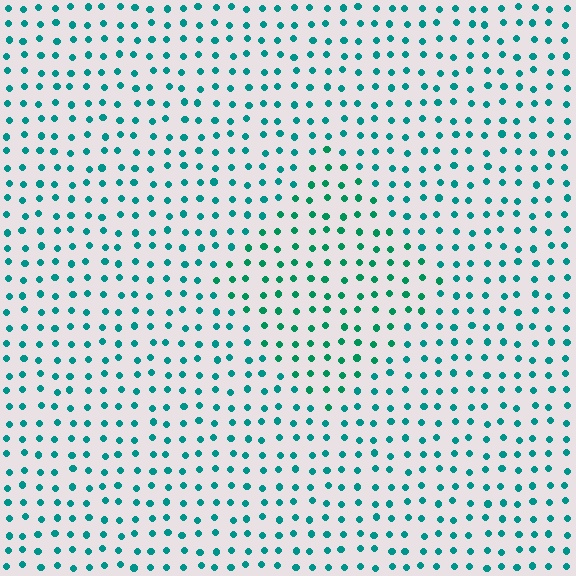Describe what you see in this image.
The image is filled with small teal elements in a uniform arrangement. A diamond-shaped region is visible where the elements are tinted to a slightly different hue, forming a subtle color boundary.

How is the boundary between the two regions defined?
The boundary is defined purely by a slight shift in hue (about 20 degrees). Spacing, size, and orientation are identical on both sides.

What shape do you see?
I see a diamond.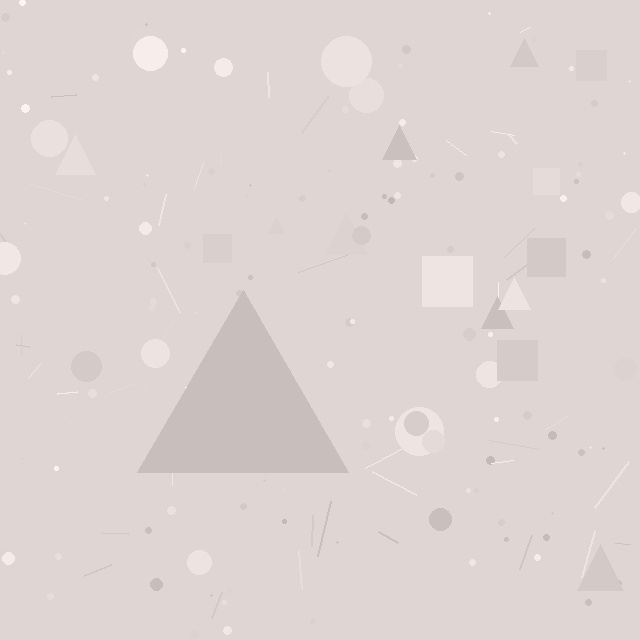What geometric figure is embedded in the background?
A triangle is embedded in the background.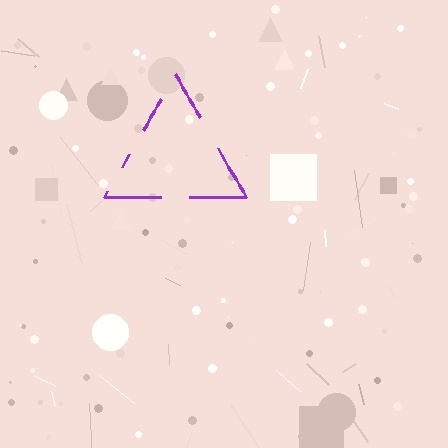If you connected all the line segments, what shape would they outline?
They would outline a triangle.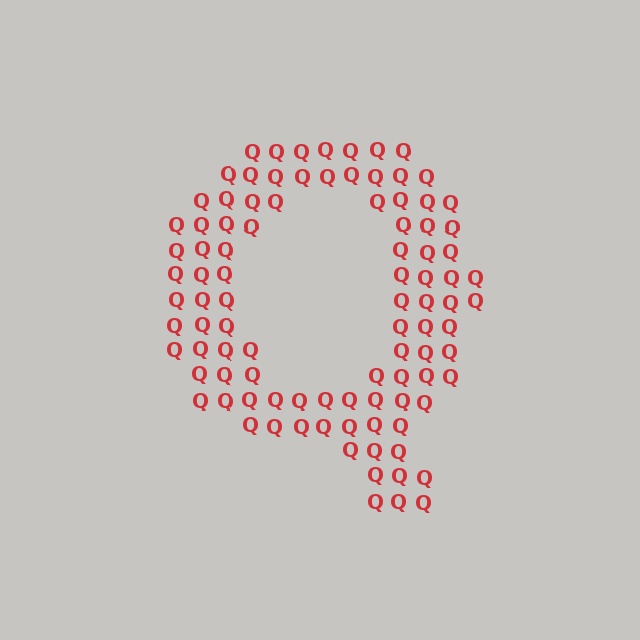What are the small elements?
The small elements are letter Q's.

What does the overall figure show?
The overall figure shows the letter Q.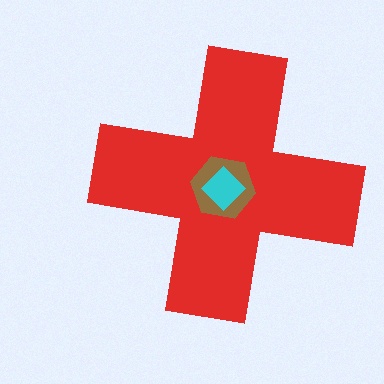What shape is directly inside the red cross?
The brown hexagon.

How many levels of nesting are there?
3.